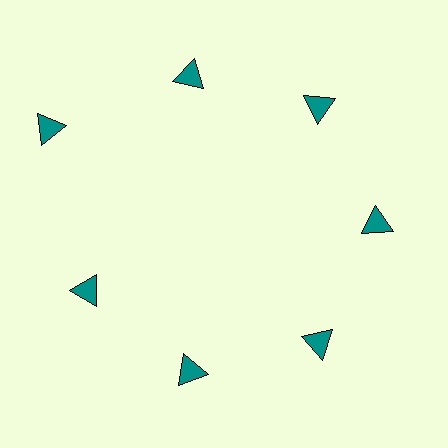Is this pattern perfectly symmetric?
No. The 7 teal triangles are arranged in a ring, but one element near the 10 o'clock position is pushed outward from the center, breaking the 7-fold rotational symmetry.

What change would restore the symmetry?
The symmetry would be restored by moving it inward, back onto the ring so that all 7 triangles sit at equal angles and equal distance from the center.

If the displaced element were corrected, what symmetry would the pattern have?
It would have 7-fold rotational symmetry — the pattern would map onto itself every 51 degrees.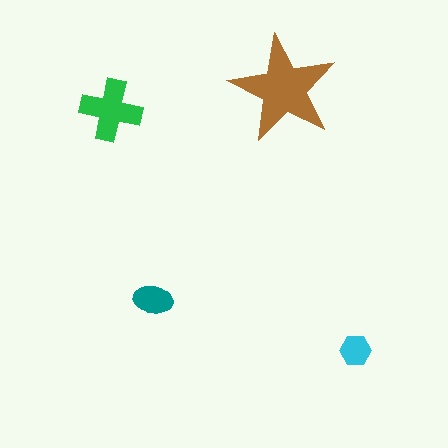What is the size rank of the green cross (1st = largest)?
2nd.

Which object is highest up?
The brown star is topmost.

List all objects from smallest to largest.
The cyan hexagon, the teal ellipse, the green cross, the brown star.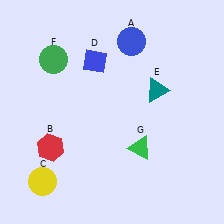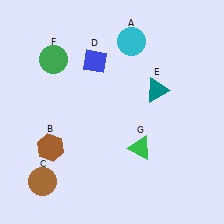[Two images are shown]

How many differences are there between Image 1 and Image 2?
There are 3 differences between the two images.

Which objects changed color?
A changed from blue to cyan. B changed from red to brown. C changed from yellow to brown.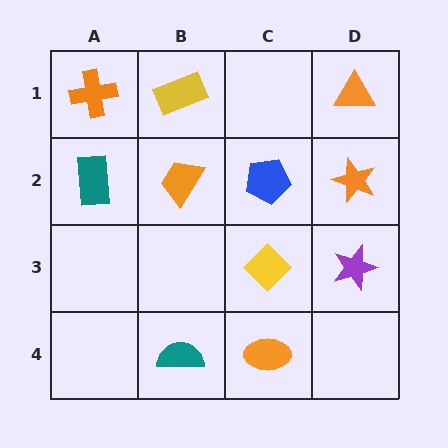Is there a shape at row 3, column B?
No, that cell is empty.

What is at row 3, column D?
A purple star.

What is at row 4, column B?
A teal semicircle.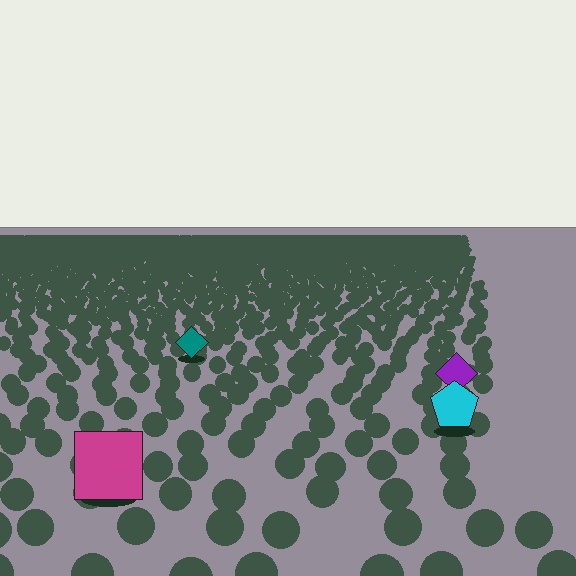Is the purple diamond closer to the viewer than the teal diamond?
Yes. The purple diamond is closer — you can tell from the texture gradient: the ground texture is coarser near it.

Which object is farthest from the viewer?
The teal diamond is farthest from the viewer. It appears smaller and the ground texture around it is denser.